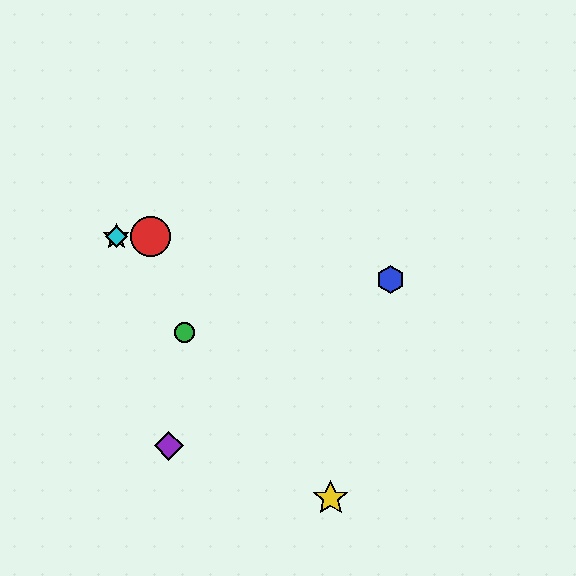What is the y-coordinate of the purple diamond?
The purple diamond is at y≈446.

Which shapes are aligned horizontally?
The red circle, the orange star, the cyan diamond are aligned horizontally.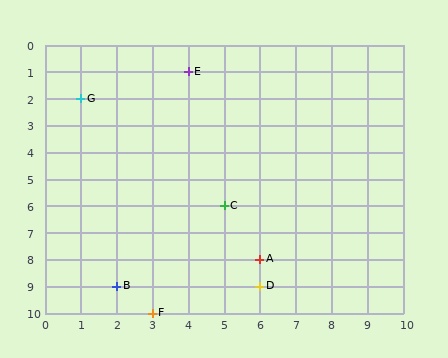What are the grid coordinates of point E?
Point E is at grid coordinates (4, 1).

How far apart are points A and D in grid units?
Points A and D are 1 row apart.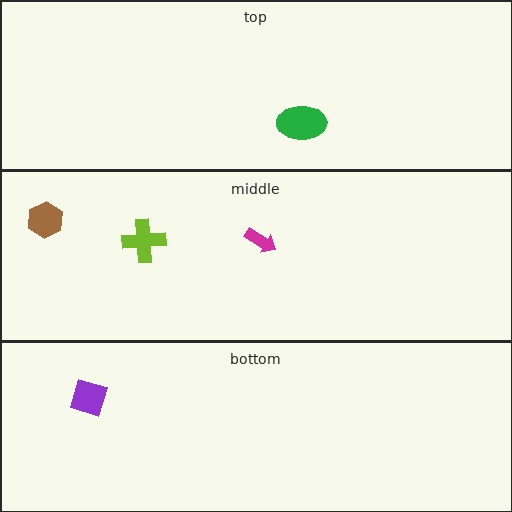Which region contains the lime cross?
The middle region.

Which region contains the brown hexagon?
The middle region.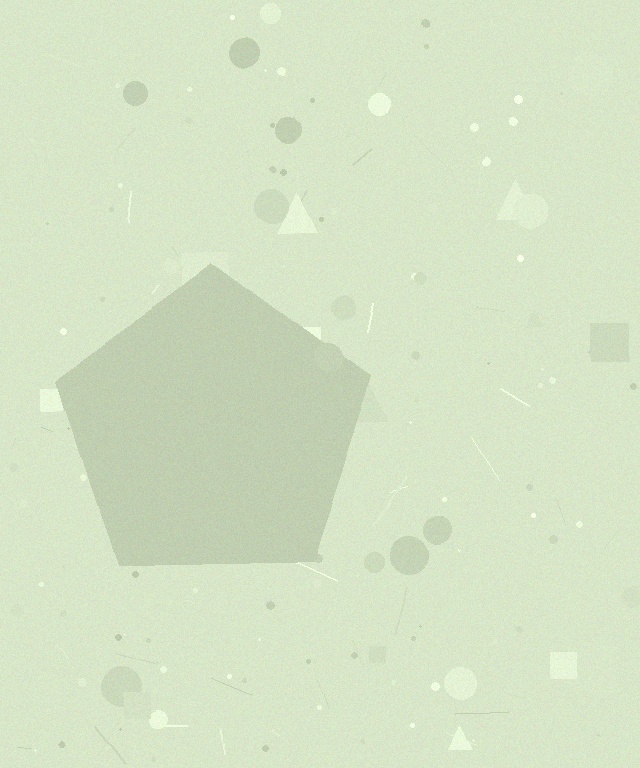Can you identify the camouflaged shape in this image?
The camouflaged shape is a pentagon.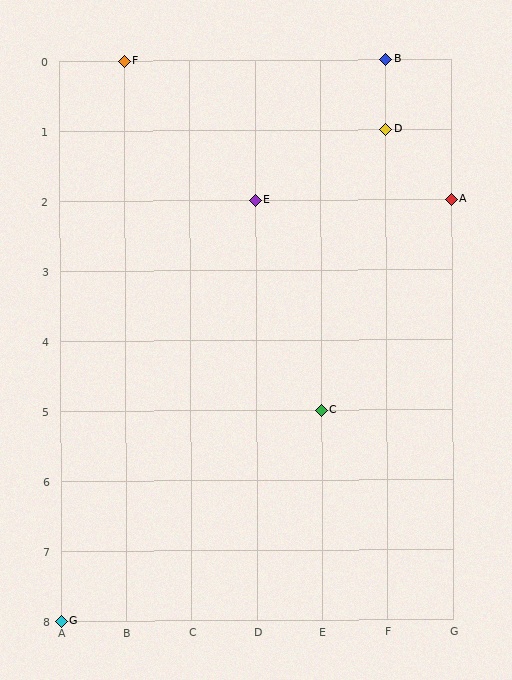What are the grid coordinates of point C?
Point C is at grid coordinates (E, 5).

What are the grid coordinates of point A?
Point A is at grid coordinates (G, 2).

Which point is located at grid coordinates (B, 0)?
Point F is at (B, 0).